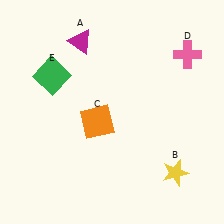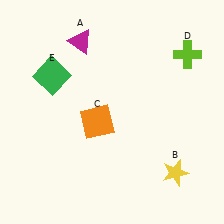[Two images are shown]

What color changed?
The cross (D) changed from pink in Image 1 to lime in Image 2.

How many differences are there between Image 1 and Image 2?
There is 1 difference between the two images.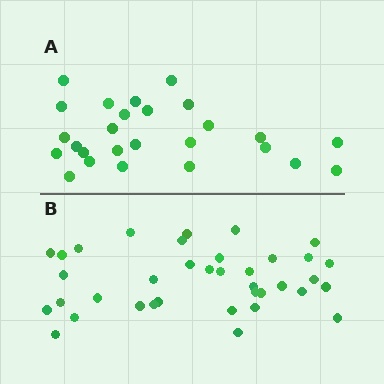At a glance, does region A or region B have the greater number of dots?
Region B (the bottom region) has more dots.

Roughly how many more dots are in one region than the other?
Region B has roughly 12 or so more dots than region A.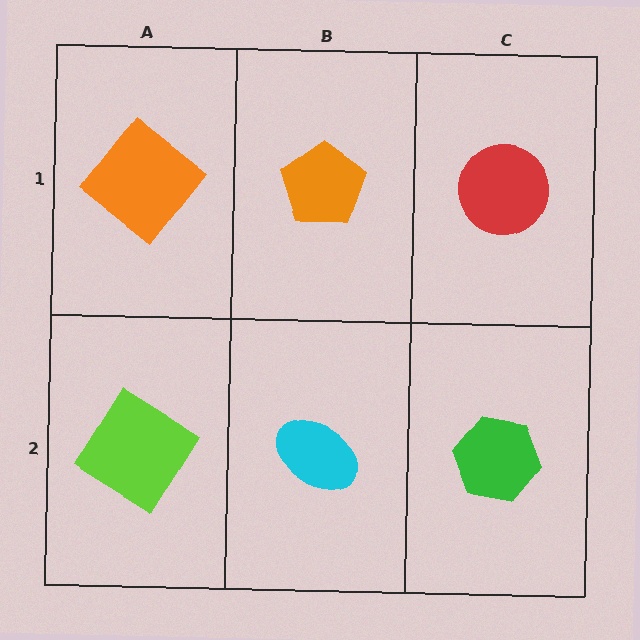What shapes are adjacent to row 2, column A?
An orange diamond (row 1, column A), a cyan ellipse (row 2, column B).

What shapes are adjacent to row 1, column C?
A green hexagon (row 2, column C), an orange pentagon (row 1, column B).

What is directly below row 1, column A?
A lime diamond.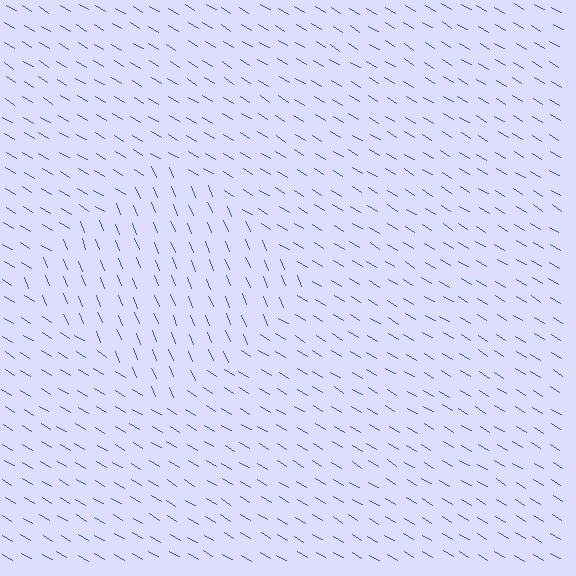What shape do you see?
I see a diamond.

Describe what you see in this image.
The image is filled with small blue line segments. A diamond region in the image has lines oriented differently from the surrounding lines, creating a visible texture boundary.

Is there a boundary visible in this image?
Yes, there is a texture boundary formed by a change in line orientation.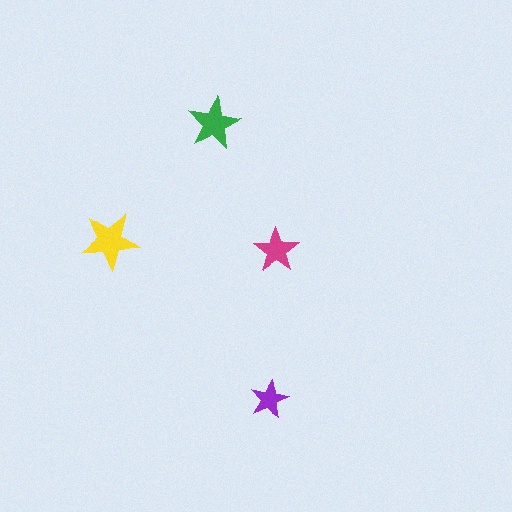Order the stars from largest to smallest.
the yellow one, the green one, the magenta one, the purple one.